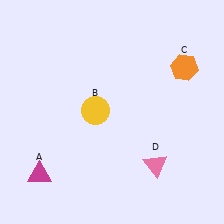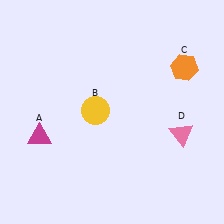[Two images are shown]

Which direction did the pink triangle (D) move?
The pink triangle (D) moved up.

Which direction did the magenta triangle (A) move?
The magenta triangle (A) moved up.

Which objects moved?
The objects that moved are: the magenta triangle (A), the pink triangle (D).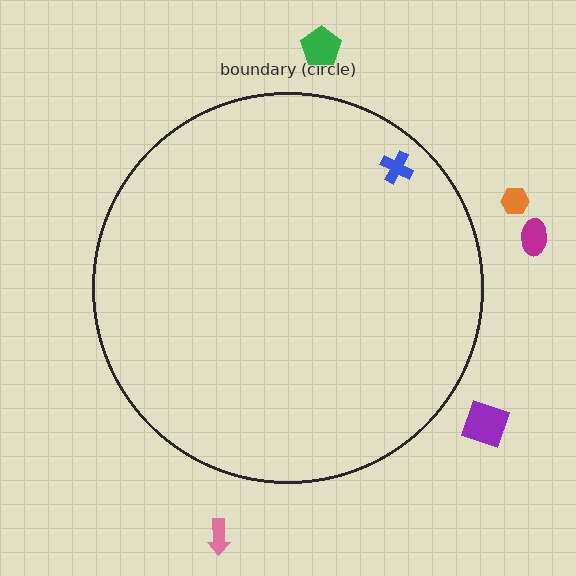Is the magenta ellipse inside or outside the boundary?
Outside.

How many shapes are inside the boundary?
1 inside, 5 outside.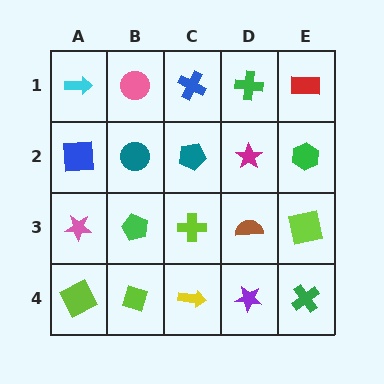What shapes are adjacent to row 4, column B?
A green pentagon (row 3, column B), a lime square (row 4, column A), a yellow arrow (row 4, column C).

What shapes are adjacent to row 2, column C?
A blue cross (row 1, column C), a lime cross (row 3, column C), a teal circle (row 2, column B), a magenta star (row 2, column D).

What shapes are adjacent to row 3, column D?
A magenta star (row 2, column D), a purple star (row 4, column D), a lime cross (row 3, column C), a lime square (row 3, column E).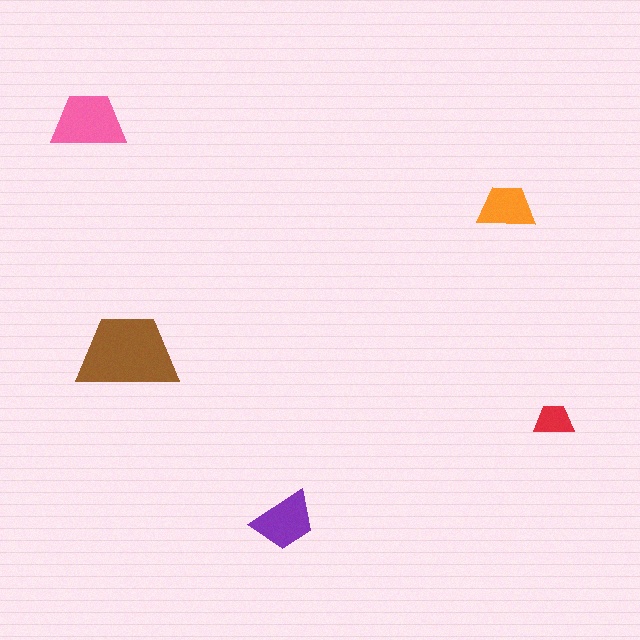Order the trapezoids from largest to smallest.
the brown one, the pink one, the purple one, the orange one, the red one.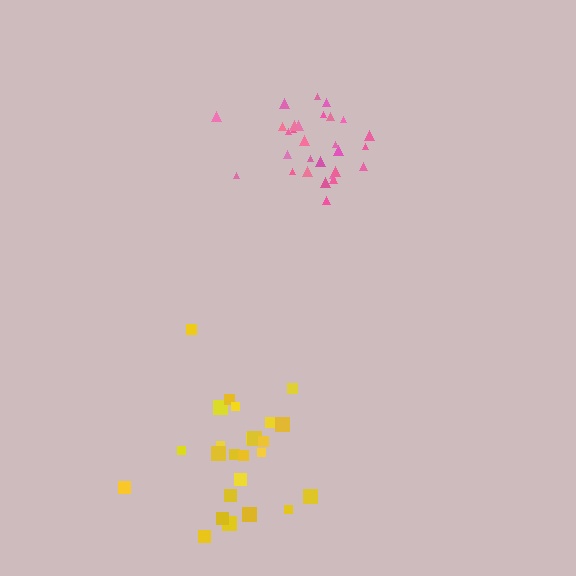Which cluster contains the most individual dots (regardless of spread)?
Pink (29).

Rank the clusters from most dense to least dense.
pink, yellow.